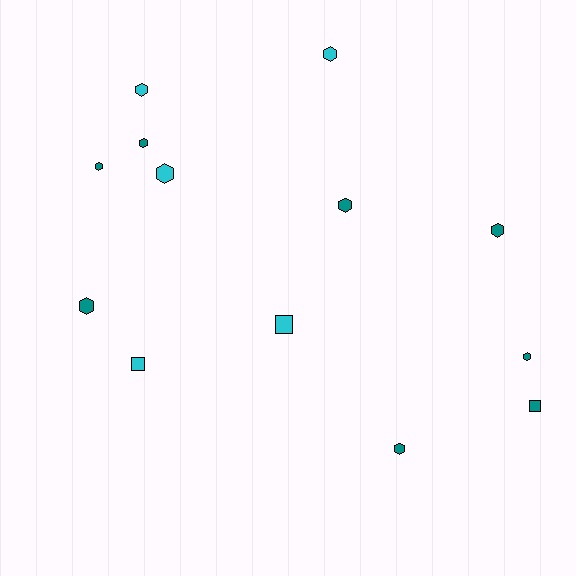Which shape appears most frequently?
Hexagon, with 10 objects.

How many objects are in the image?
There are 13 objects.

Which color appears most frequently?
Teal, with 8 objects.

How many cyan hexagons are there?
There are 3 cyan hexagons.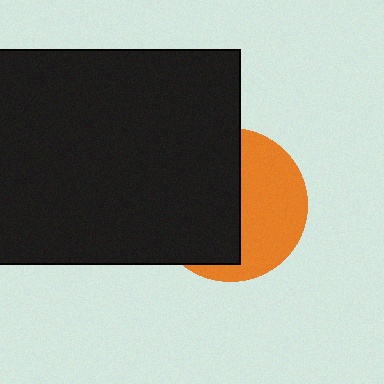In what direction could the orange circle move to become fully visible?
The orange circle could move right. That would shift it out from behind the black rectangle entirely.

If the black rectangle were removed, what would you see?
You would see the complete orange circle.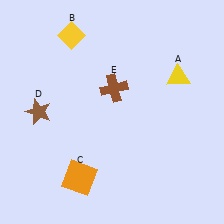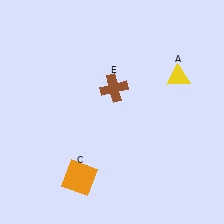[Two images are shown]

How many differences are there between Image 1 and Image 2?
There are 2 differences between the two images.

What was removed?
The yellow diamond (B), the brown star (D) were removed in Image 2.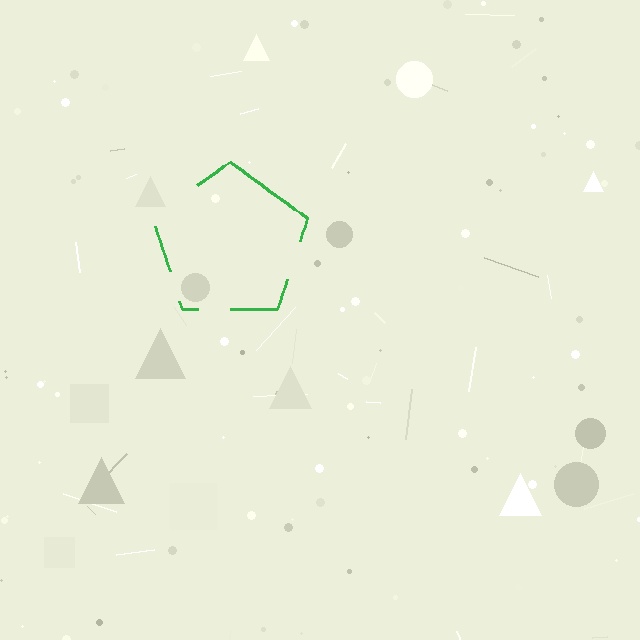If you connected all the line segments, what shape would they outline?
They would outline a pentagon.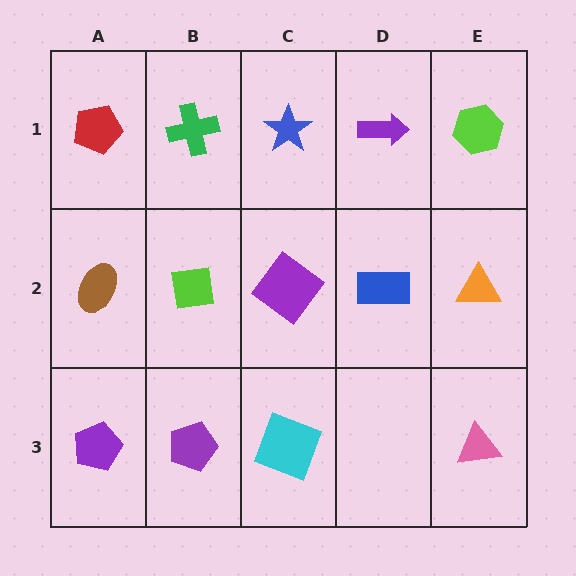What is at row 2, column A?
A brown ellipse.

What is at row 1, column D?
A purple arrow.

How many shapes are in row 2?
5 shapes.